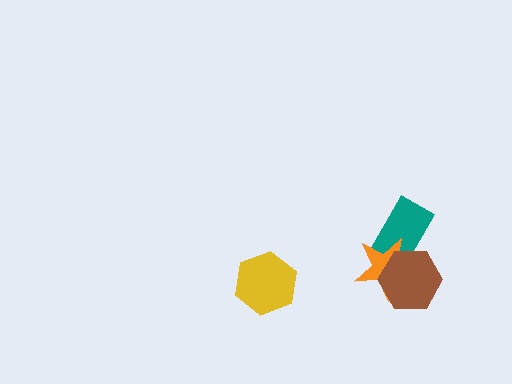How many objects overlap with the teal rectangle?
2 objects overlap with the teal rectangle.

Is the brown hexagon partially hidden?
No, no other shape covers it.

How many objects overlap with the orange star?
2 objects overlap with the orange star.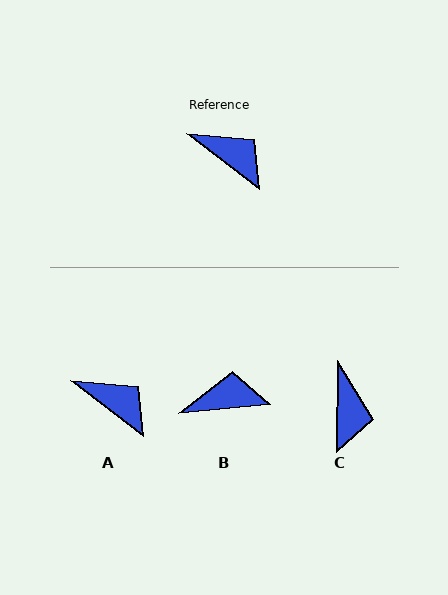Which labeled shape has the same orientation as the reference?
A.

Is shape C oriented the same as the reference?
No, it is off by about 53 degrees.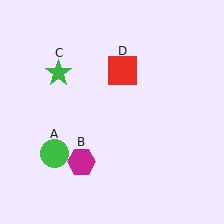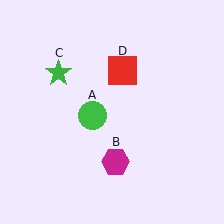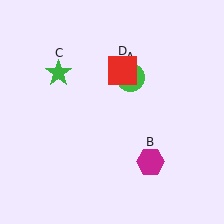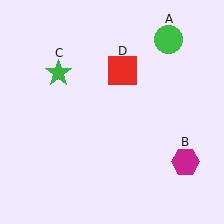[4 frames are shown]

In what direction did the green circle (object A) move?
The green circle (object A) moved up and to the right.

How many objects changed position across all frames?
2 objects changed position: green circle (object A), magenta hexagon (object B).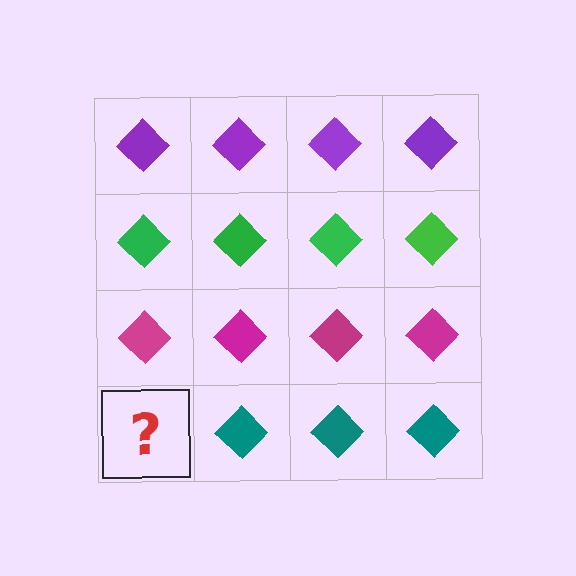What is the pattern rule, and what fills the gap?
The rule is that each row has a consistent color. The gap should be filled with a teal diamond.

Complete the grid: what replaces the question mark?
The question mark should be replaced with a teal diamond.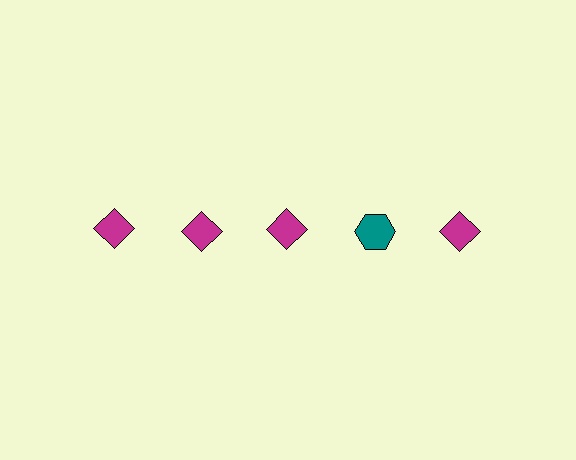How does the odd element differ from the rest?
It differs in both color (teal instead of magenta) and shape (hexagon instead of diamond).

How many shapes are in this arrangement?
There are 5 shapes arranged in a grid pattern.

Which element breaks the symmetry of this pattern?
The teal hexagon in the top row, second from right column breaks the symmetry. All other shapes are magenta diamonds.